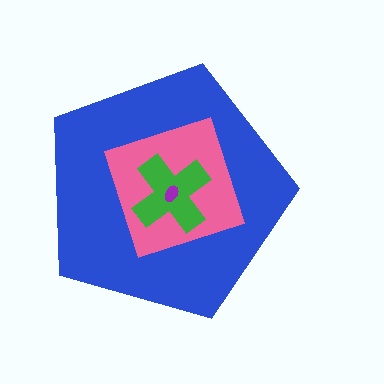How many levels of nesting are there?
4.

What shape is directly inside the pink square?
The green cross.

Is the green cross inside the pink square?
Yes.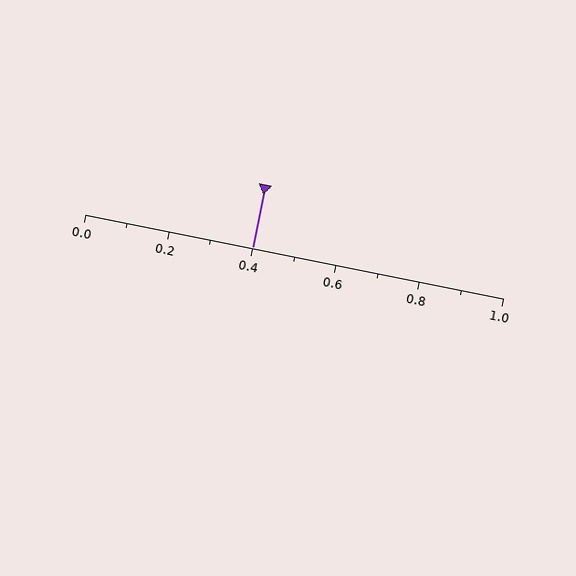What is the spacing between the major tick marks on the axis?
The major ticks are spaced 0.2 apart.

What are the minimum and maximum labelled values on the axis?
The axis runs from 0.0 to 1.0.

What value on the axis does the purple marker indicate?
The marker indicates approximately 0.4.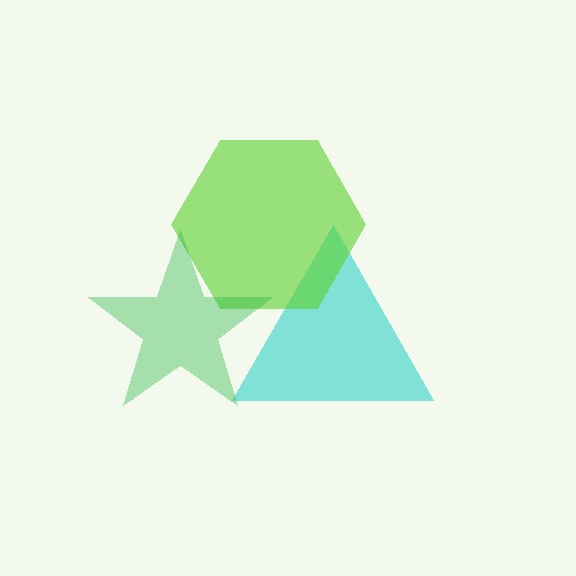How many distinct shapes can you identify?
There are 3 distinct shapes: a cyan triangle, a lime hexagon, a green star.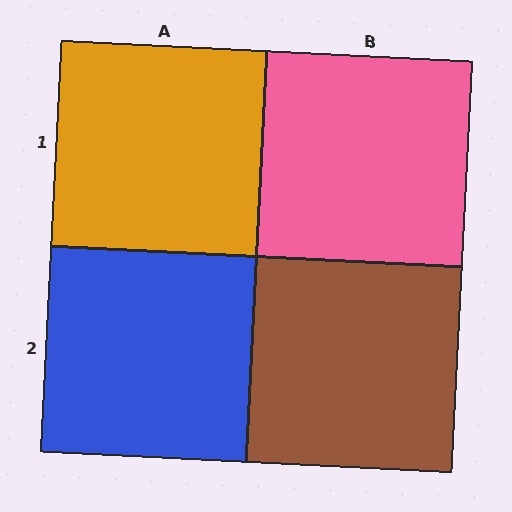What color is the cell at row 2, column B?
Brown.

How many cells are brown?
1 cell is brown.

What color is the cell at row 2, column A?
Blue.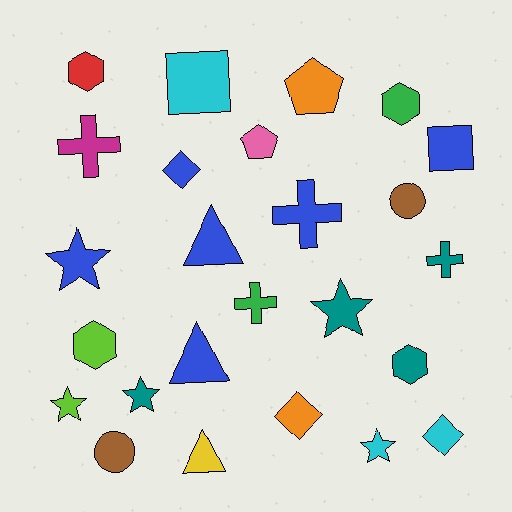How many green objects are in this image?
There are 2 green objects.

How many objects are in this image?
There are 25 objects.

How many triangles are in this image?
There are 3 triangles.